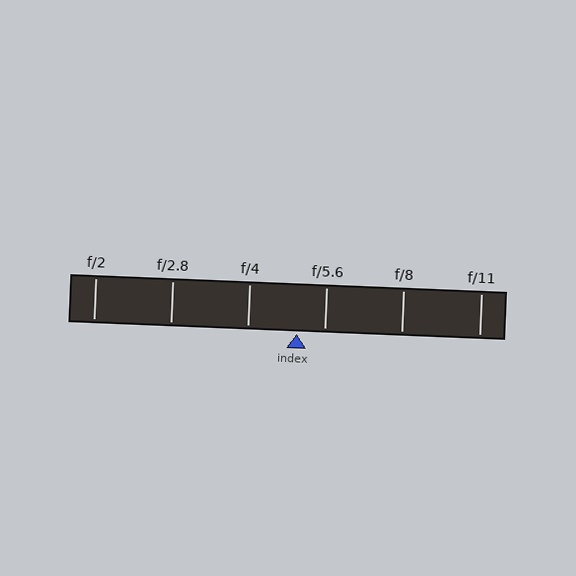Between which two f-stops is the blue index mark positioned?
The index mark is between f/4 and f/5.6.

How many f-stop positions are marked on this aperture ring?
There are 6 f-stop positions marked.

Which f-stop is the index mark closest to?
The index mark is closest to f/5.6.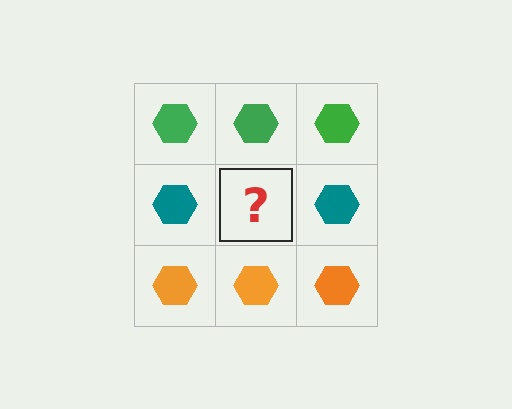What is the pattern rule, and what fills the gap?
The rule is that each row has a consistent color. The gap should be filled with a teal hexagon.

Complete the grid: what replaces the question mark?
The question mark should be replaced with a teal hexagon.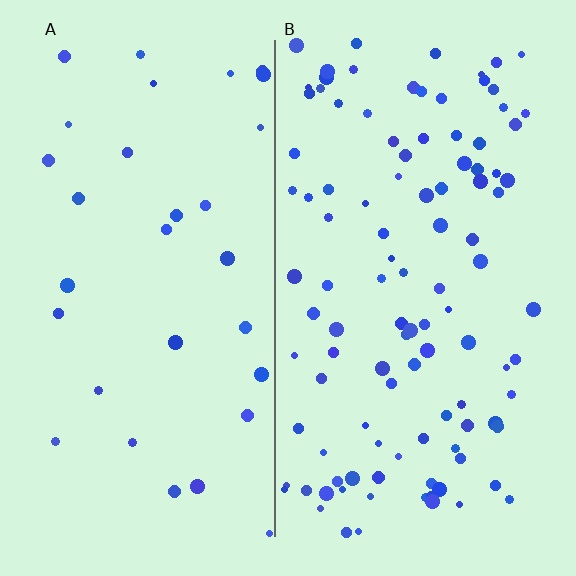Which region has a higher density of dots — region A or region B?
B (the right).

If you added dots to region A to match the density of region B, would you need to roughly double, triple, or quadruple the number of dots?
Approximately triple.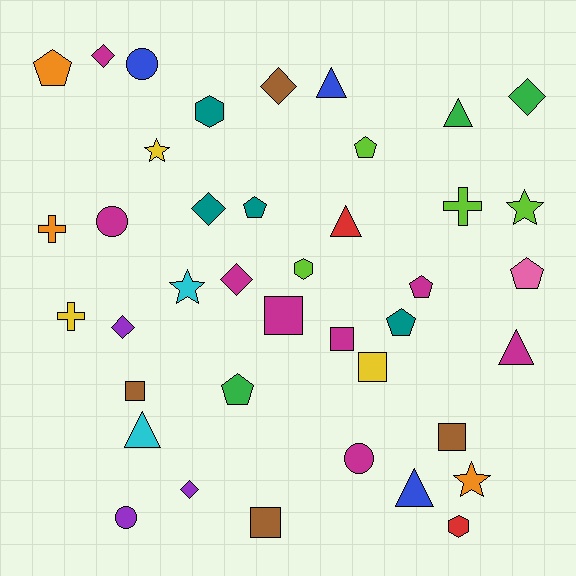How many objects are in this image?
There are 40 objects.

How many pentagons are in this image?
There are 7 pentagons.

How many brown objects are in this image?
There are 4 brown objects.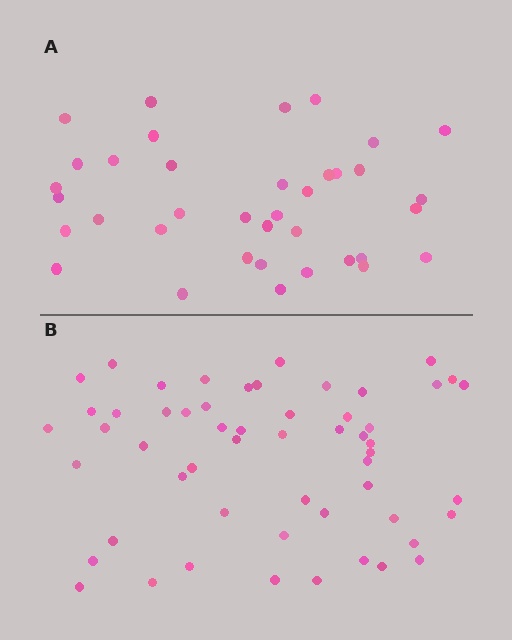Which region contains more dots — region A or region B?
Region B (the bottom region) has more dots.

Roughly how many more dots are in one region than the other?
Region B has approximately 20 more dots than region A.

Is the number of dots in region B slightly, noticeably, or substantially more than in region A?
Region B has substantially more. The ratio is roughly 1.5 to 1.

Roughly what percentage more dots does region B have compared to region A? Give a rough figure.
About 50% more.